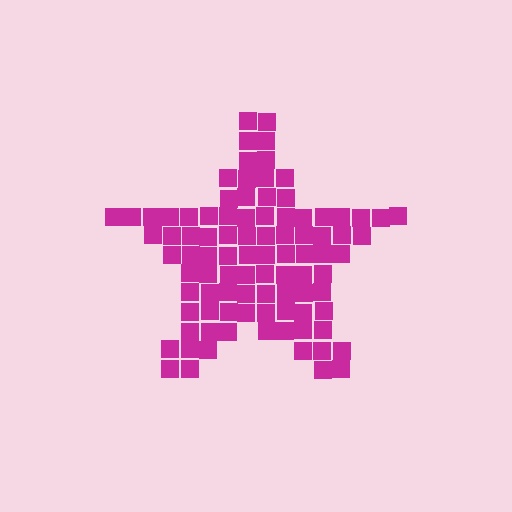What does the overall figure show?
The overall figure shows a star.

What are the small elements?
The small elements are squares.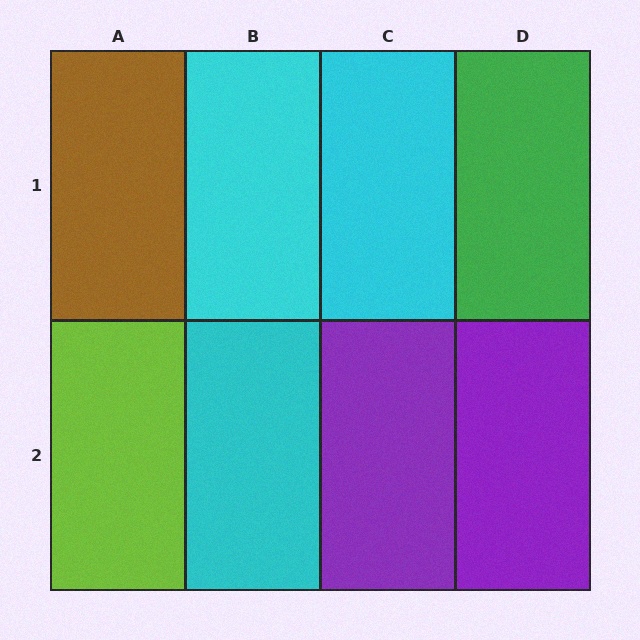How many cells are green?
1 cell is green.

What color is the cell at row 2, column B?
Cyan.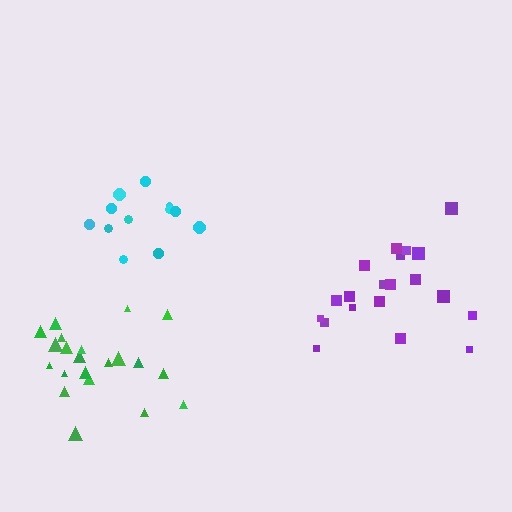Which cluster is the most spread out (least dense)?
Purple.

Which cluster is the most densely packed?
Cyan.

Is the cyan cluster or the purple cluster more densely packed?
Cyan.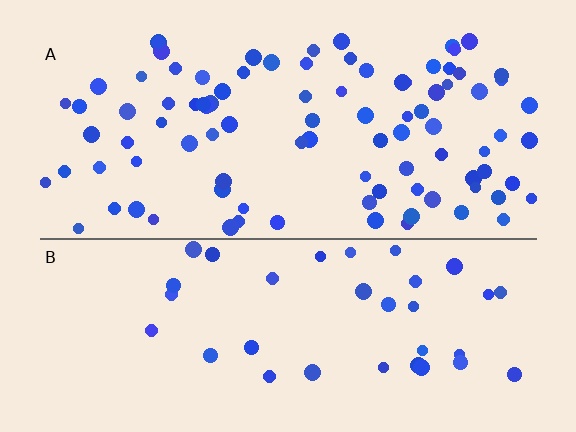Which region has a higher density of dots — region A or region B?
A (the top).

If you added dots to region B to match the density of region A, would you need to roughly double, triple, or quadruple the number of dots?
Approximately triple.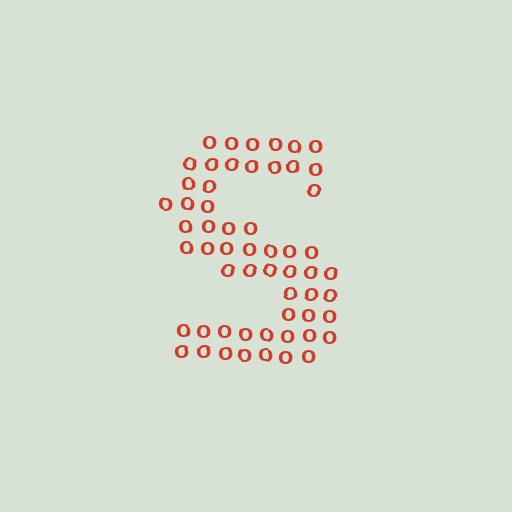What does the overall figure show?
The overall figure shows the letter S.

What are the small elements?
The small elements are letter O's.